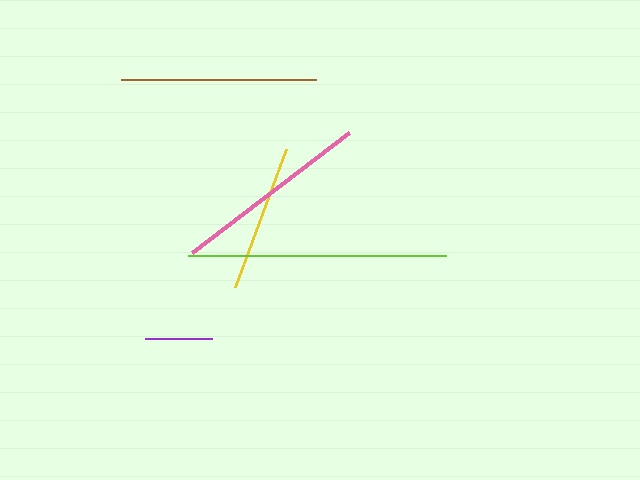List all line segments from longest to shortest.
From longest to shortest: lime, pink, brown, yellow, purple.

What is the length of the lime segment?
The lime segment is approximately 258 pixels long.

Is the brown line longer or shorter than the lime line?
The lime line is longer than the brown line.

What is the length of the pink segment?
The pink segment is approximately 198 pixels long.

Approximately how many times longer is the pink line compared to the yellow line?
The pink line is approximately 1.3 times the length of the yellow line.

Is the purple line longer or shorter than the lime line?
The lime line is longer than the purple line.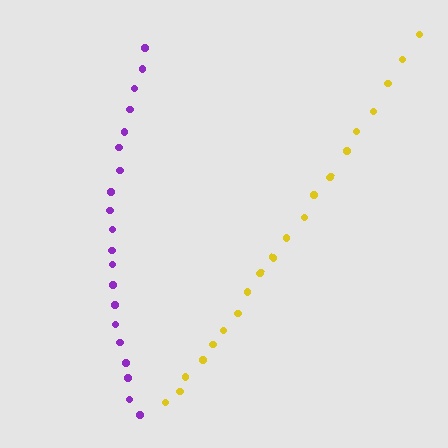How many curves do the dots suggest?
There are 2 distinct paths.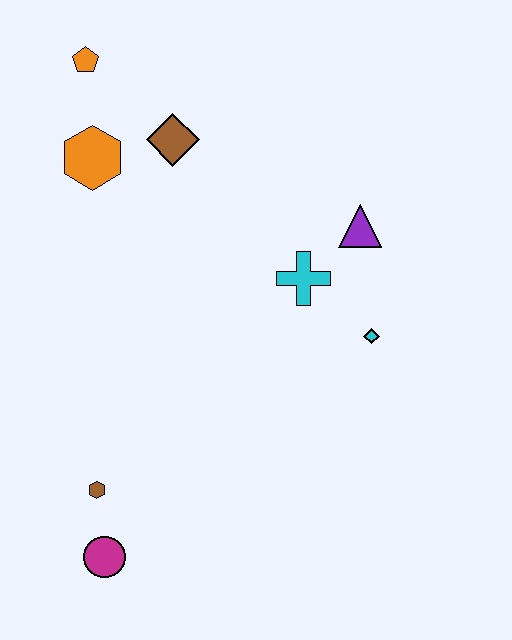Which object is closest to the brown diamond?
The orange hexagon is closest to the brown diamond.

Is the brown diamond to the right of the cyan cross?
No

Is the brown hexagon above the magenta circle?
Yes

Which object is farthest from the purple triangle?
The magenta circle is farthest from the purple triangle.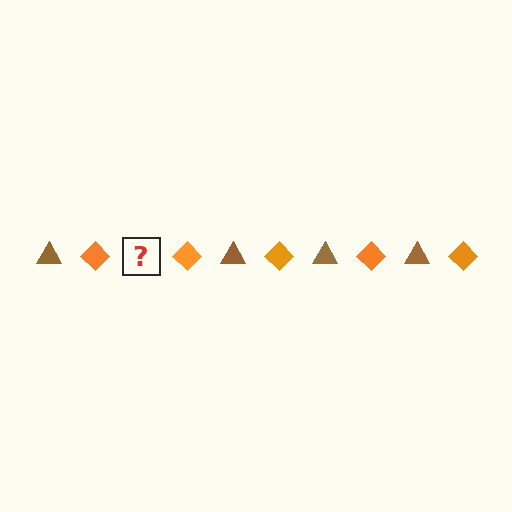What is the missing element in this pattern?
The missing element is a brown triangle.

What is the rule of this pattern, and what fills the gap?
The rule is that the pattern alternates between brown triangle and orange diamond. The gap should be filled with a brown triangle.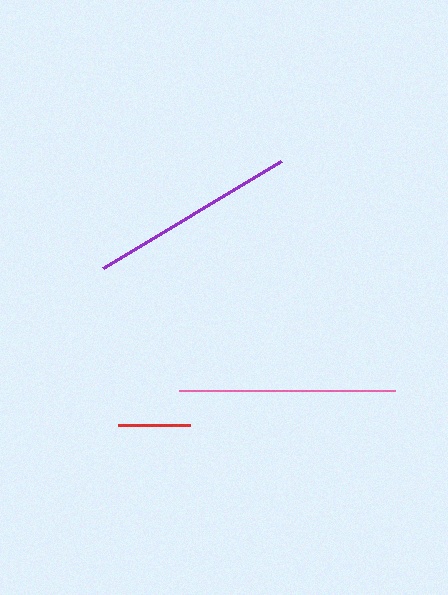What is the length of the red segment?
The red segment is approximately 72 pixels long.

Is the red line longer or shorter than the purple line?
The purple line is longer than the red line.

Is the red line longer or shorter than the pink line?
The pink line is longer than the red line.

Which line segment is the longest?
The pink line is the longest at approximately 215 pixels.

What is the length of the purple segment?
The purple segment is approximately 208 pixels long.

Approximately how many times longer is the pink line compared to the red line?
The pink line is approximately 3.0 times the length of the red line.